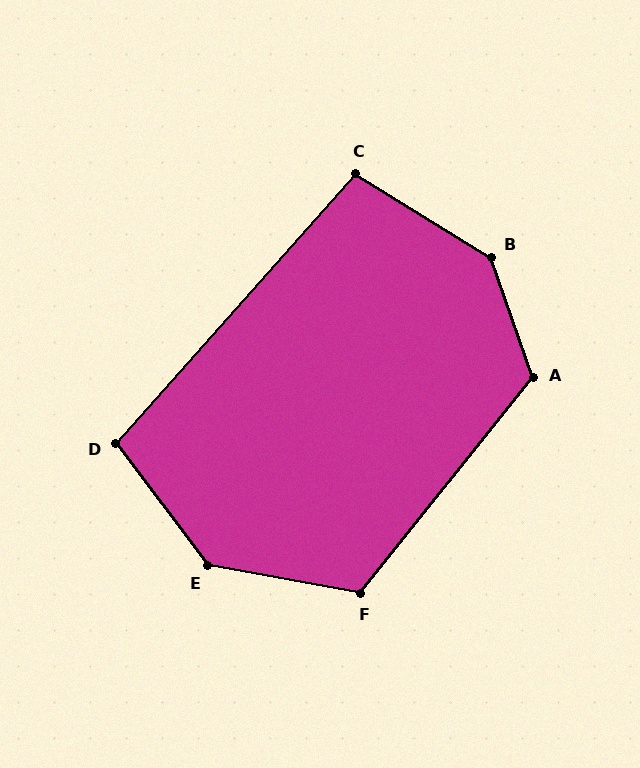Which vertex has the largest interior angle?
B, at approximately 141 degrees.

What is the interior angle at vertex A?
Approximately 122 degrees (obtuse).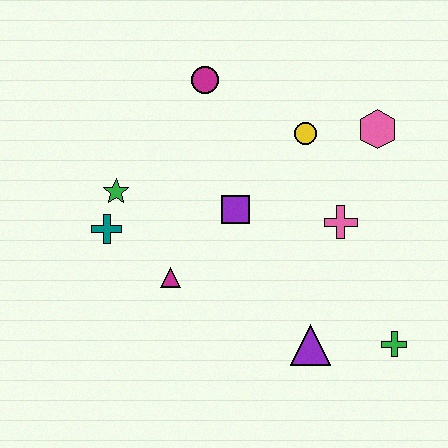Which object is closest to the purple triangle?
The green cross is closest to the purple triangle.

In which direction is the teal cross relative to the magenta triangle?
The teal cross is to the left of the magenta triangle.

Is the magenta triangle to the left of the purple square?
Yes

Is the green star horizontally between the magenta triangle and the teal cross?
Yes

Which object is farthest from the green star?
The green cross is farthest from the green star.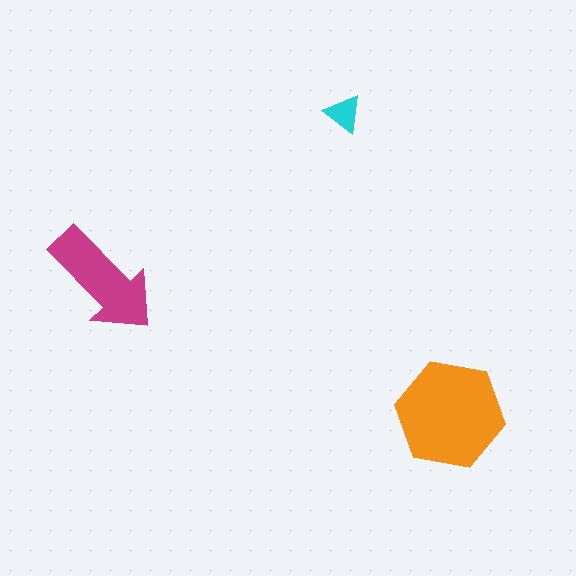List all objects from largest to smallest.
The orange hexagon, the magenta arrow, the cyan triangle.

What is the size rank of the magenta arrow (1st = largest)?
2nd.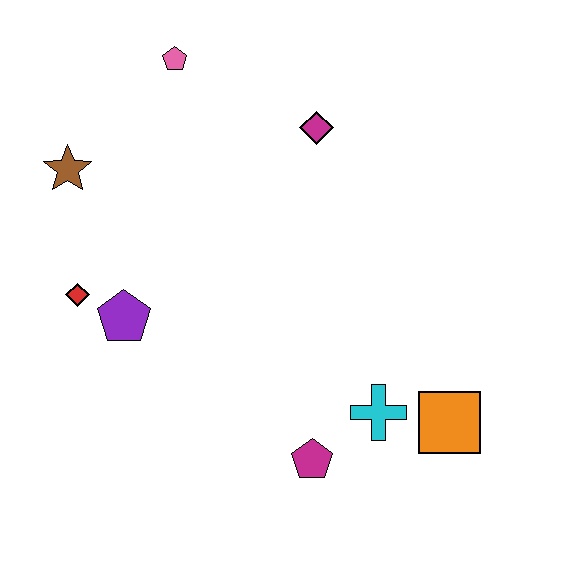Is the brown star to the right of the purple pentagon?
No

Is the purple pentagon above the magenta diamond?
No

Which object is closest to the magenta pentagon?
The cyan cross is closest to the magenta pentagon.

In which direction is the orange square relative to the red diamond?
The orange square is to the right of the red diamond.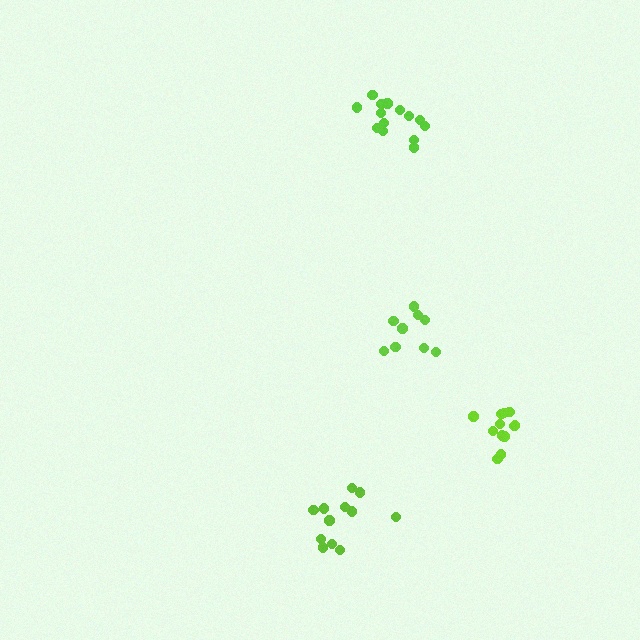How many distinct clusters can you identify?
There are 4 distinct clusters.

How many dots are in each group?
Group 1: 14 dots, Group 2: 12 dots, Group 3: 9 dots, Group 4: 12 dots (47 total).